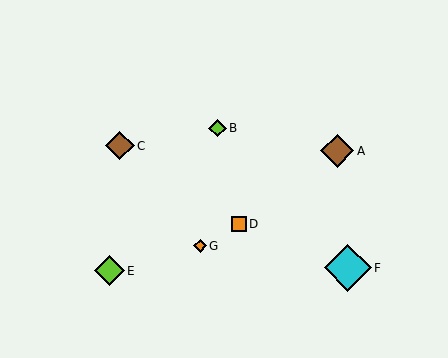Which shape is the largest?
The cyan diamond (labeled F) is the largest.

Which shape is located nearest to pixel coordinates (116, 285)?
The lime diamond (labeled E) at (109, 271) is nearest to that location.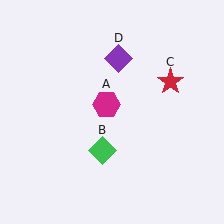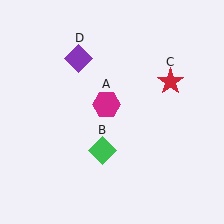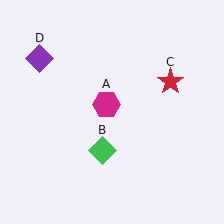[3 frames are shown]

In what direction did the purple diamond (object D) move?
The purple diamond (object D) moved left.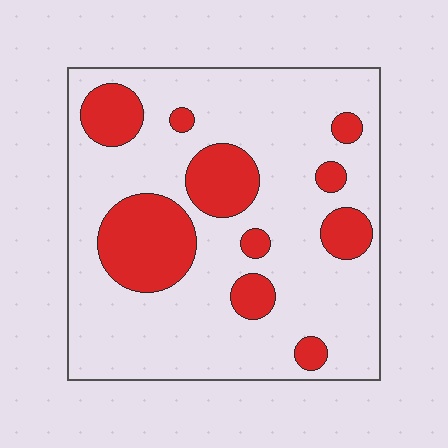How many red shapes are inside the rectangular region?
10.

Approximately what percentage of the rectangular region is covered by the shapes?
Approximately 25%.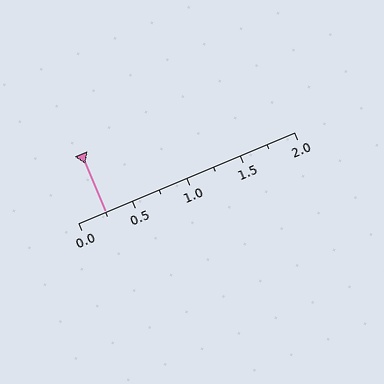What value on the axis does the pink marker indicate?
The marker indicates approximately 0.25.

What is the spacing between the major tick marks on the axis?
The major ticks are spaced 0.5 apart.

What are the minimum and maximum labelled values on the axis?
The axis runs from 0.0 to 2.0.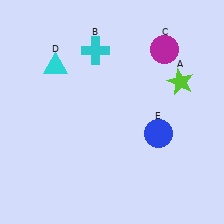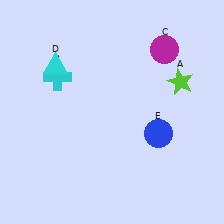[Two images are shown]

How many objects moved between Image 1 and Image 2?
1 object moved between the two images.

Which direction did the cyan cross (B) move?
The cyan cross (B) moved left.